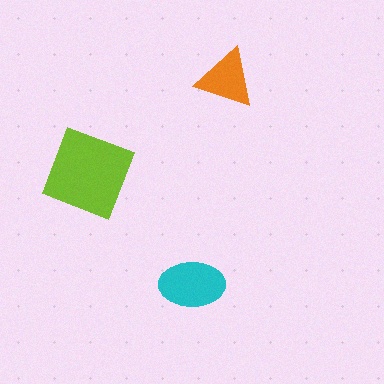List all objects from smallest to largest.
The orange triangle, the cyan ellipse, the lime diamond.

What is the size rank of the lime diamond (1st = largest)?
1st.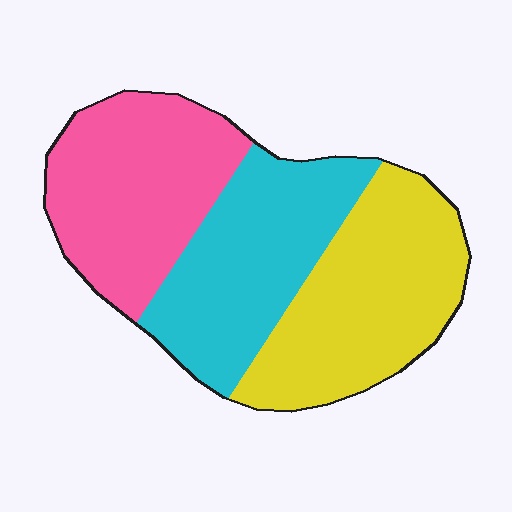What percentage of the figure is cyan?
Cyan covers about 30% of the figure.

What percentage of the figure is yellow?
Yellow covers 35% of the figure.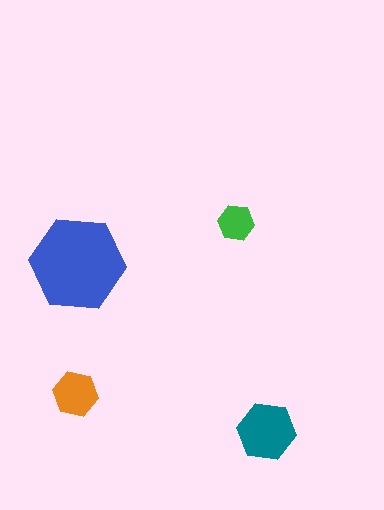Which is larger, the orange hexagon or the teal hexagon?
The teal one.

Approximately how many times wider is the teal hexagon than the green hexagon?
About 1.5 times wider.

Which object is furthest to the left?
The orange hexagon is leftmost.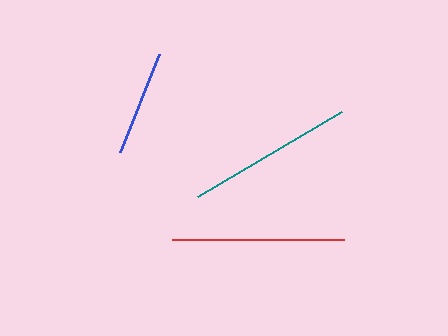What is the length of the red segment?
The red segment is approximately 172 pixels long.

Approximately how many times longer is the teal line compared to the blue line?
The teal line is approximately 1.6 times the length of the blue line.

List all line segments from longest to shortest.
From longest to shortest: red, teal, blue.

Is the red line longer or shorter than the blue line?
The red line is longer than the blue line.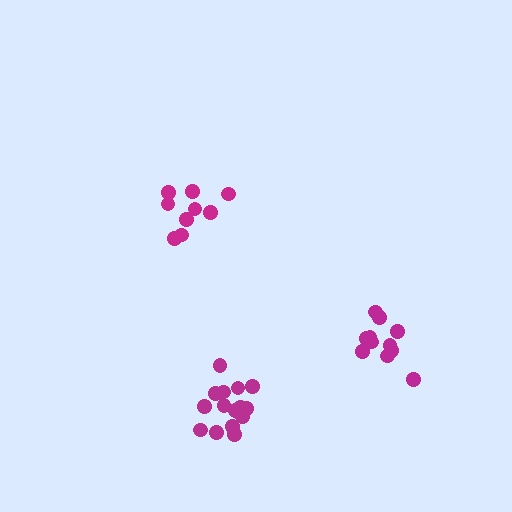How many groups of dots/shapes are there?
There are 3 groups.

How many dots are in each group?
Group 1: 9 dots, Group 2: 15 dots, Group 3: 12 dots (36 total).